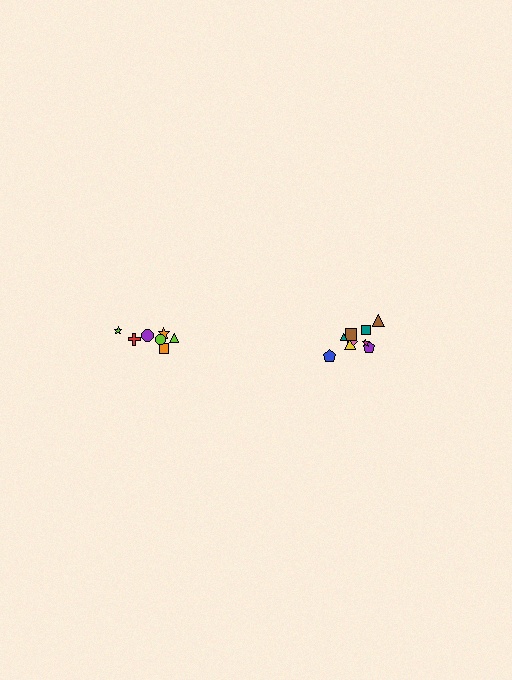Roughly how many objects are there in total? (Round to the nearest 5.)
Roughly 15 objects in total.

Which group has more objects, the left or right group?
The right group.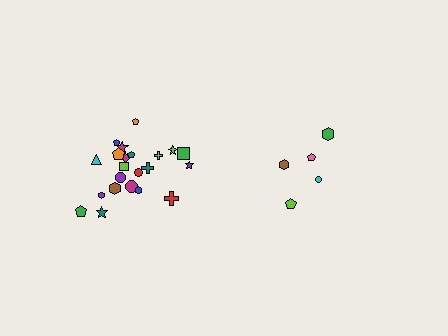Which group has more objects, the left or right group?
The left group.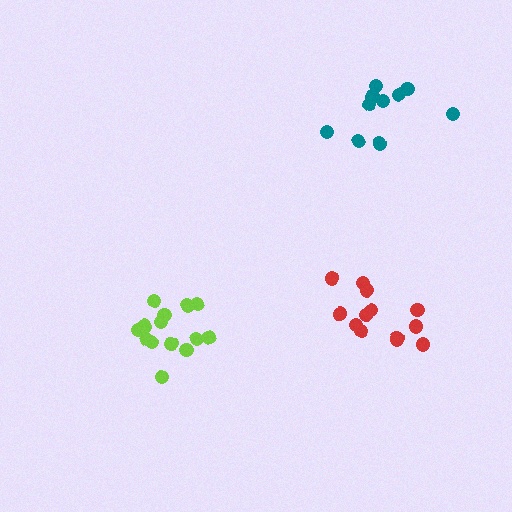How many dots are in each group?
Group 1: 15 dots, Group 2: 13 dots, Group 3: 10 dots (38 total).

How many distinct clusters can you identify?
There are 3 distinct clusters.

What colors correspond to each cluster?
The clusters are colored: lime, red, teal.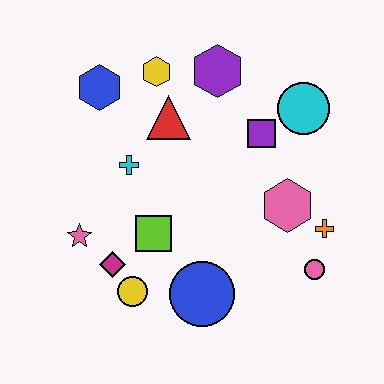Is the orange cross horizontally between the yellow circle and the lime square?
No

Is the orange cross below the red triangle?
Yes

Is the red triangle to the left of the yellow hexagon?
No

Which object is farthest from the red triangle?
The pink circle is farthest from the red triangle.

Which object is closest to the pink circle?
The orange cross is closest to the pink circle.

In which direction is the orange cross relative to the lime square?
The orange cross is to the right of the lime square.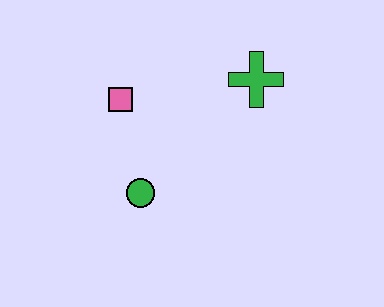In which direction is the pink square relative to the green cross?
The pink square is to the left of the green cross.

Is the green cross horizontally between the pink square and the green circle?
No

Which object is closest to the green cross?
The pink square is closest to the green cross.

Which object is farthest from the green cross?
The green circle is farthest from the green cross.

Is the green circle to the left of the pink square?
No